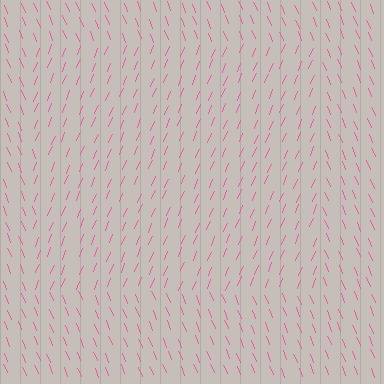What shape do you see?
I see a rectangle.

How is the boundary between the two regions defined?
The boundary is defined purely by a change in line orientation (approximately 45 degrees difference). All lines are the same color and thickness.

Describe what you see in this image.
The image is filled with small pink line segments. A rectangle region in the image has lines oriented differently from the surrounding lines, creating a visible texture boundary.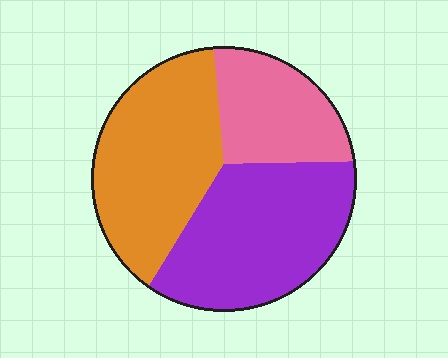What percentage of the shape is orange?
Orange takes up about three eighths (3/8) of the shape.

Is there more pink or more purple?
Purple.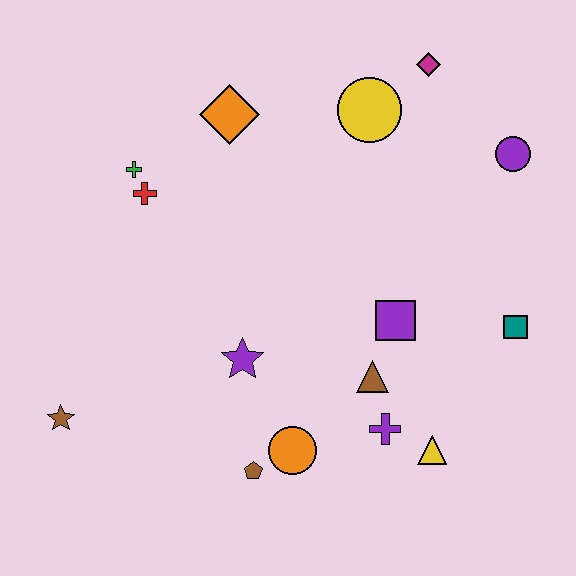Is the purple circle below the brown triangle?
No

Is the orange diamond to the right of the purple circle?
No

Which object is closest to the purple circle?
The magenta diamond is closest to the purple circle.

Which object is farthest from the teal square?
The brown star is farthest from the teal square.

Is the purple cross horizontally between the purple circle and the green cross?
Yes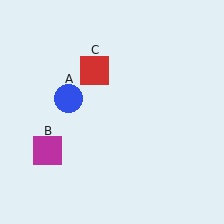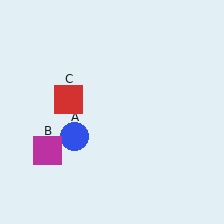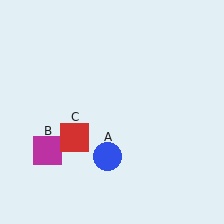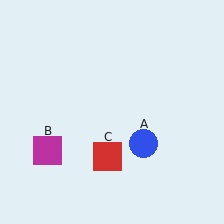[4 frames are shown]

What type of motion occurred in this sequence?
The blue circle (object A), red square (object C) rotated counterclockwise around the center of the scene.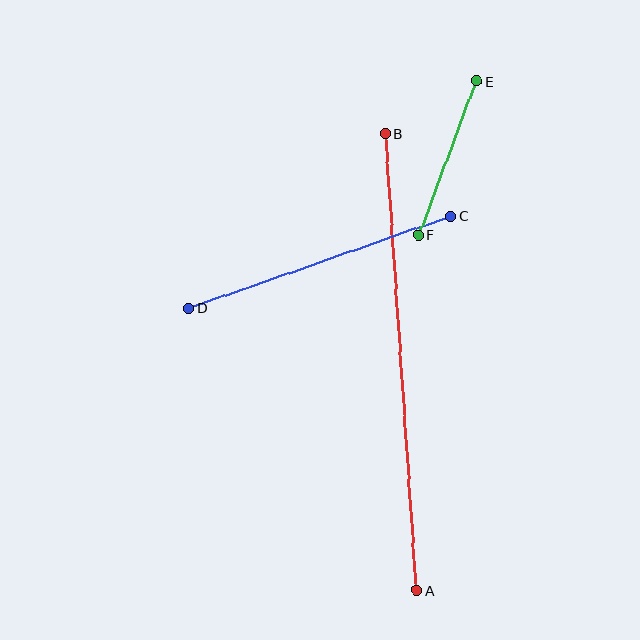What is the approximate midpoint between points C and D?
The midpoint is at approximately (320, 262) pixels.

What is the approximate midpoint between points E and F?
The midpoint is at approximately (448, 158) pixels.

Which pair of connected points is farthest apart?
Points A and B are farthest apart.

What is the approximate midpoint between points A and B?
The midpoint is at approximately (401, 362) pixels.